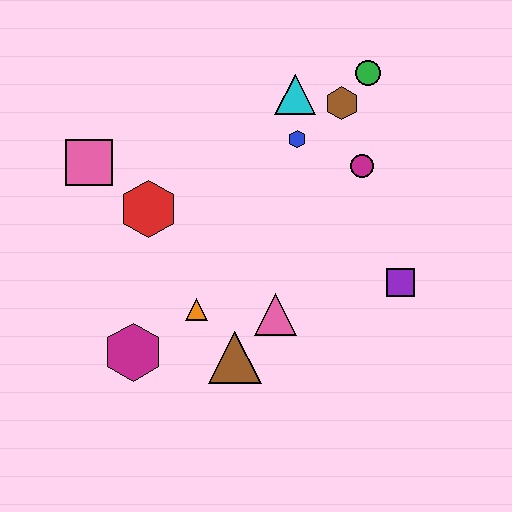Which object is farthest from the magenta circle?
The magenta hexagon is farthest from the magenta circle.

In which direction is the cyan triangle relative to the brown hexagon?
The cyan triangle is to the left of the brown hexagon.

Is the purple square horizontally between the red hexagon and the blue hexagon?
No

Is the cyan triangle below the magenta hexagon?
No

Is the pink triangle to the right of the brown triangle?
Yes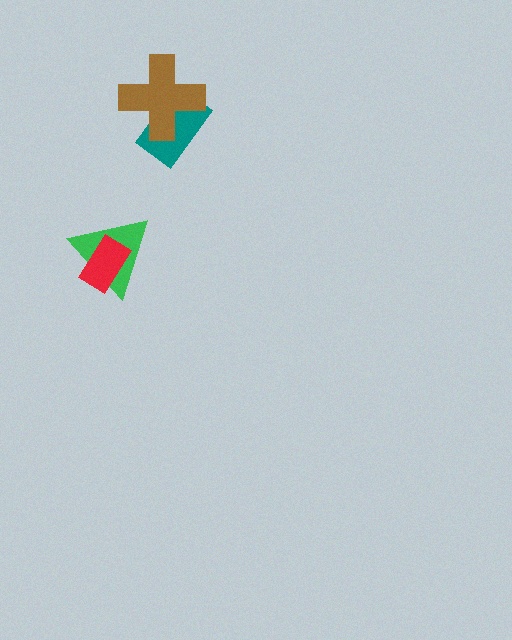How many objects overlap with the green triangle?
1 object overlaps with the green triangle.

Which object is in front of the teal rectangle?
The brown cross is in front of the teal rectangle.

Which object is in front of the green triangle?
The red rectangle is in front of the green triangle.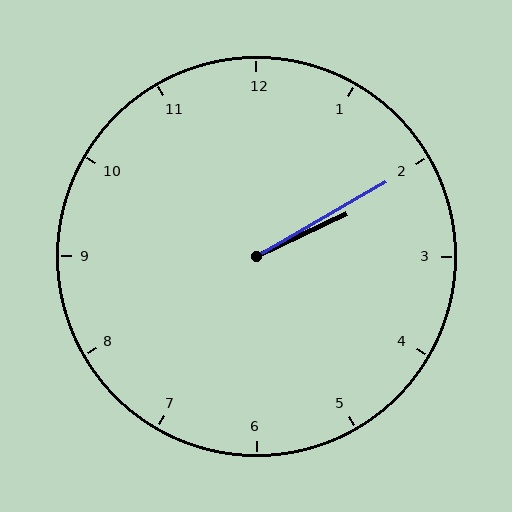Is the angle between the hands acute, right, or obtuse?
It is acute.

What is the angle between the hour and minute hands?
Approximately 5 degrees.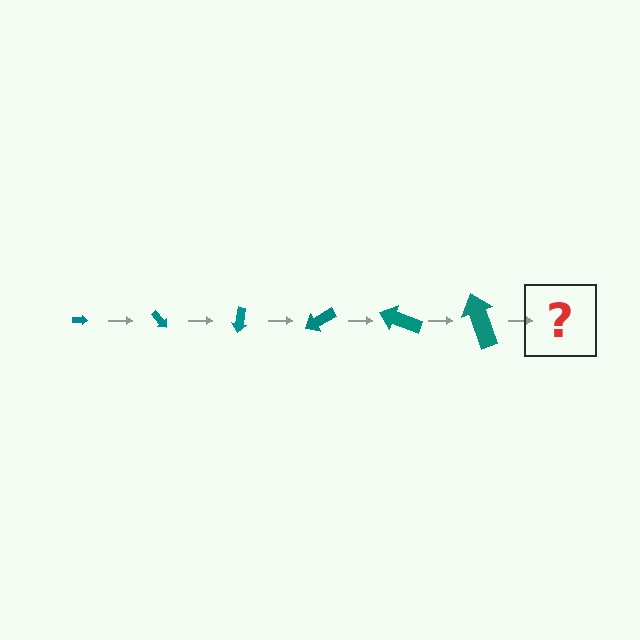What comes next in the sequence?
The next element should be an arrow, larger than the previous one and rotated 300 degrees from the start.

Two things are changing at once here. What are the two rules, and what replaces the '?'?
The two rules are that the arrow grows larger each step and it rotates 50 degrees each step. The '?' should be an arrow, larger than the previous one and rotated 300 degrees from the start.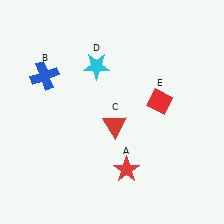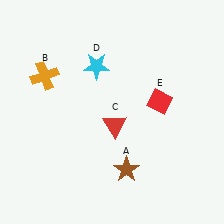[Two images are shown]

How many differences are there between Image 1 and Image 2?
There are 2 differences between the two images.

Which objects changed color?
A changed from red to brown. B changed from blue to orange.